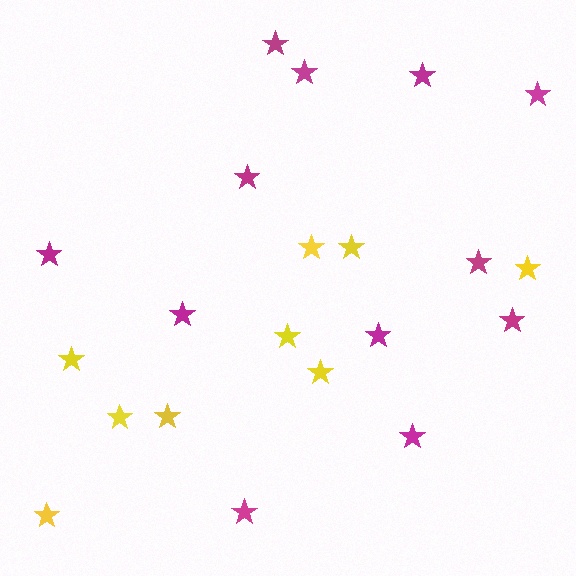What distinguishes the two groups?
There are 2 groups: one group of yellow stars (9) and one group of magenta stars (12).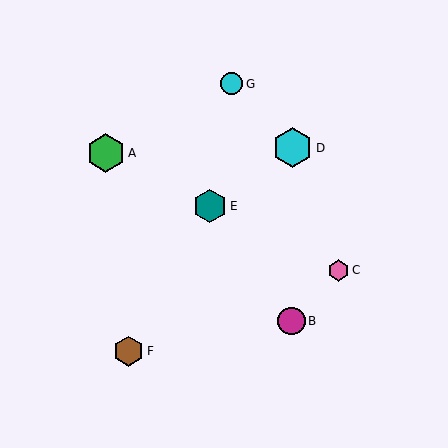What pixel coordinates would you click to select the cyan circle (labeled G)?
Click at (232, 84) to select the cyan circle G.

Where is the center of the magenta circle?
The center of the magenta circle is at (291, 321).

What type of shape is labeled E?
Shape E is a teal hexagon.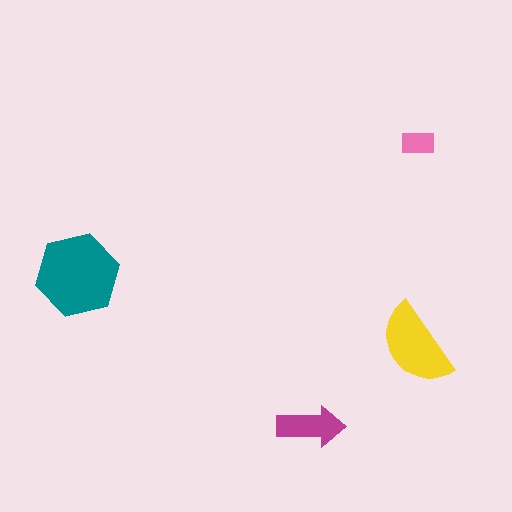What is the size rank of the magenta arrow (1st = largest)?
3rd.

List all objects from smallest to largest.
The pink rectangle, the magenta arrow, the yellow semicircle, the teal hexagon.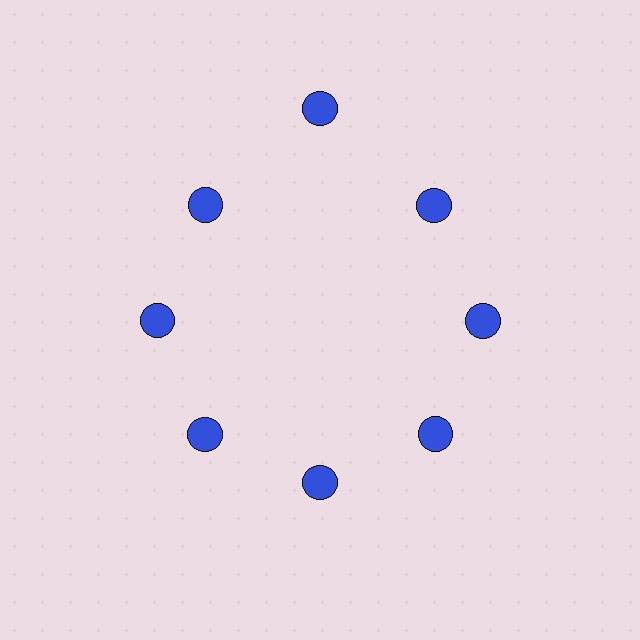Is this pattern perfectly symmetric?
No. The 8 blue circles are arranged in a ring, but one element near the 12 o'clock position is pushed outward from the center, breaking the 8-fold rotational symmetry.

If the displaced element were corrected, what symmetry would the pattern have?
It would have 8-fold rotational symmetry — the pattern would map onto itself every 45 degrees.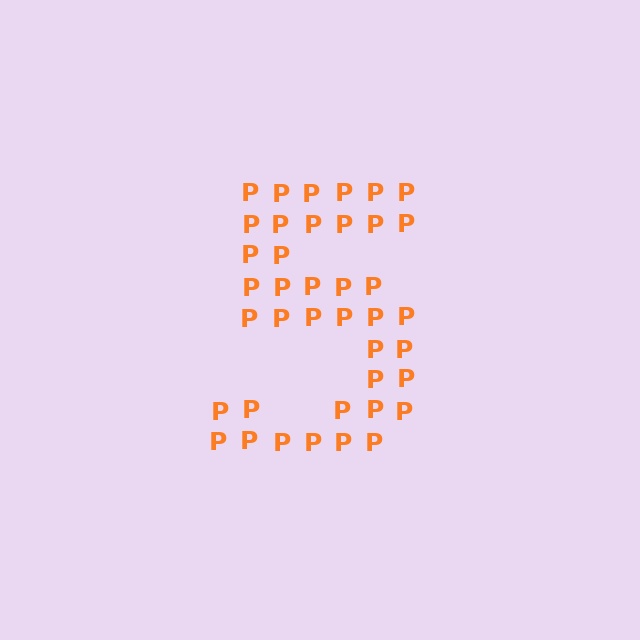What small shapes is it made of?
It is made of small letter P's.